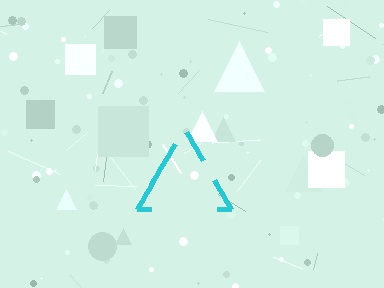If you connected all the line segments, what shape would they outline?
They would outline a triangle.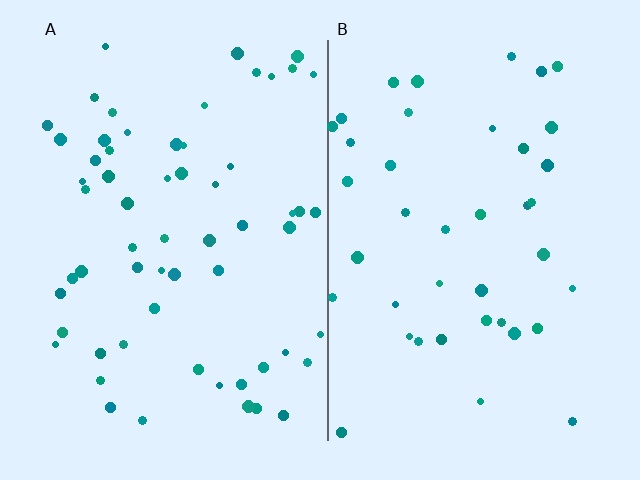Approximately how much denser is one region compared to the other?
Approximately 1.5× — region A over region B.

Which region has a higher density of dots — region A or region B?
A (the left).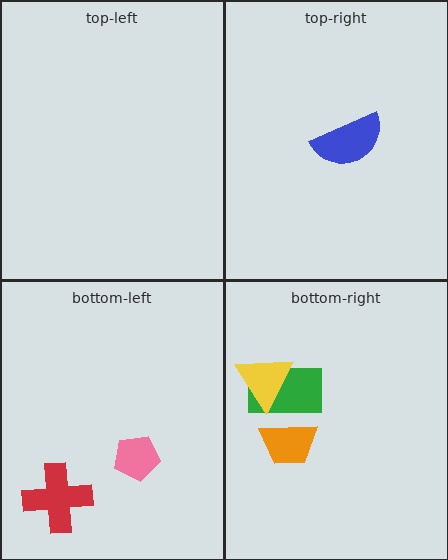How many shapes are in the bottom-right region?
3.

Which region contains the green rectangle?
The bottom-right region.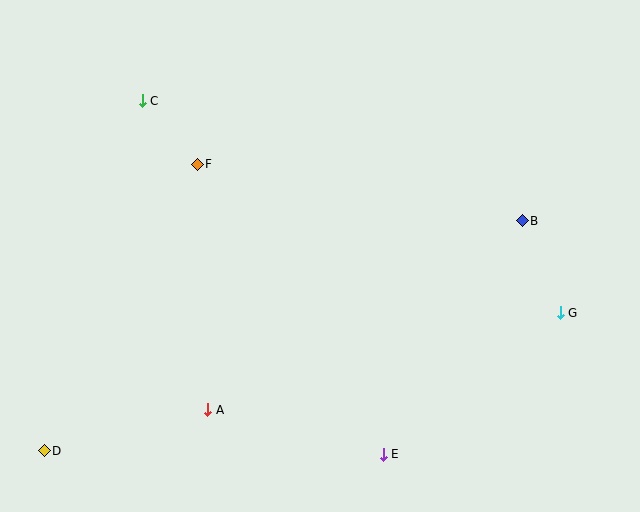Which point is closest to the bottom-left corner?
Point D is closest to the bottom-left corner.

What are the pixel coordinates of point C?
Point C is at (142, 101).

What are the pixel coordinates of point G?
Point G is at (560, 313).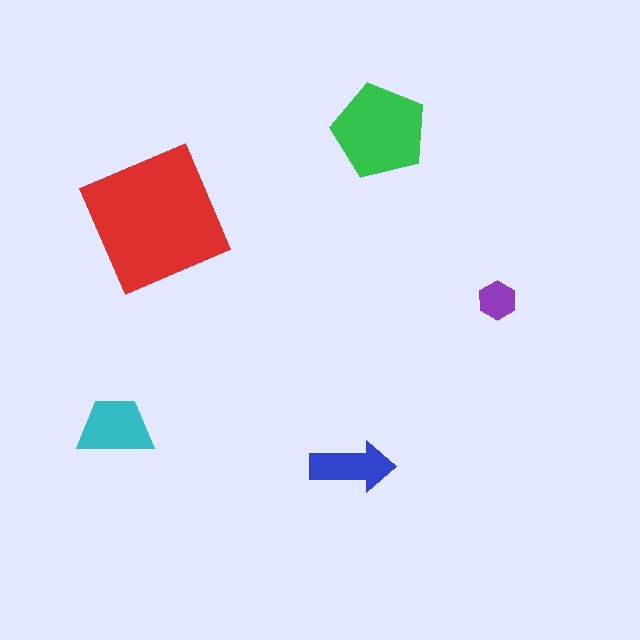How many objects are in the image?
There are 5 objects in the image.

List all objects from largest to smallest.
The red square, the green pentagon, the cyan trapezoid, the blue arrow, the purple hexagon.